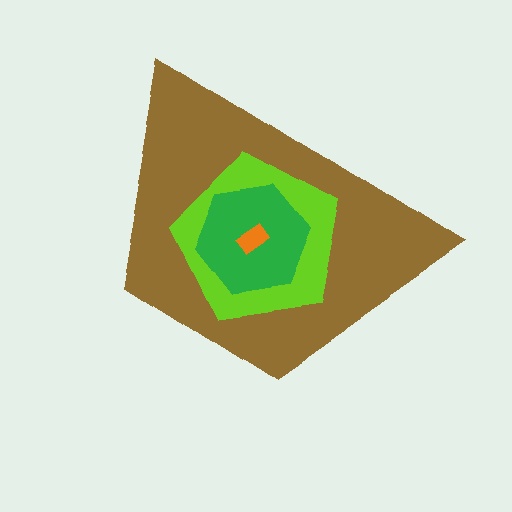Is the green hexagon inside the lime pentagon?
Yes.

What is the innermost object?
The orange rectangle.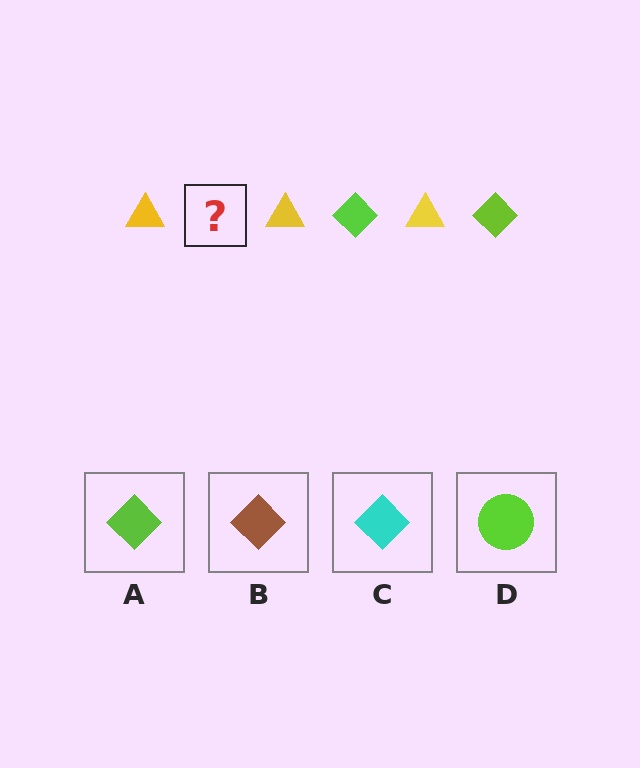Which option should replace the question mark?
Option A.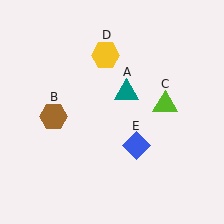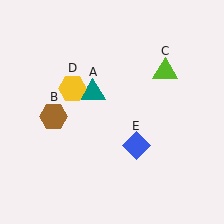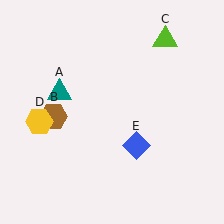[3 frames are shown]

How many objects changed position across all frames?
3 objects changed position: teal triangle (object A), lime triangle (object C), yellow hexagon (object D).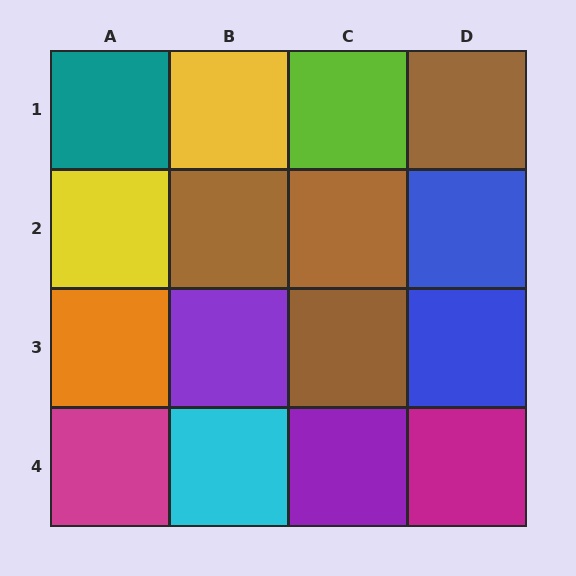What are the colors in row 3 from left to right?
Orange, purple, brown, blue.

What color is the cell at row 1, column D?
Brown.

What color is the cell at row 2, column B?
Brown.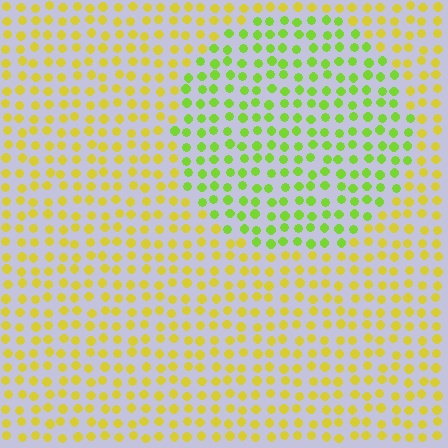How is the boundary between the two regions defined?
The boundary is defined purely by a slight shift in hue (about 39 degrees). Spacing, size, and orientation are identical on both sides.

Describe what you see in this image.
The image is filled with small yellow elements in a uniform arrangement. A circle-shaped region is visible where the elements are tinted to a slightly different hue, forming a subtle color boundary.